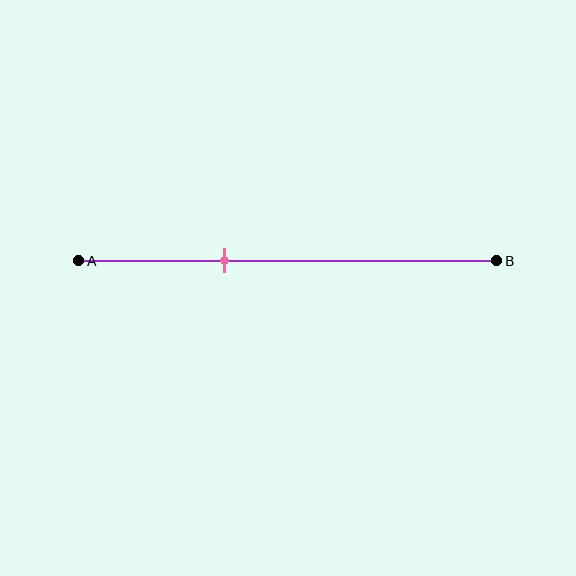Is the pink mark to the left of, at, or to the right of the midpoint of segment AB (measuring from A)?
The pink mark is to the left of the midpoint of segment AB.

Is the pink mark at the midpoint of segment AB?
No, the mark is at about 35% from A, not at the 50% midpoint.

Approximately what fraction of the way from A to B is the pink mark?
The pink mark is approximately 35% of the way from A to B.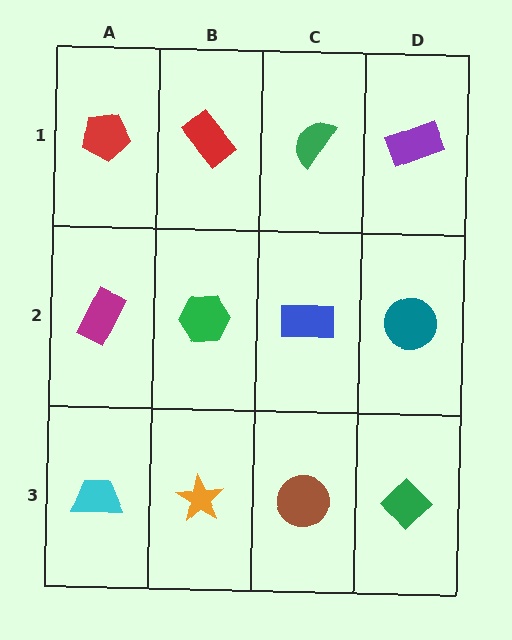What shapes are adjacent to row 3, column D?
A teal circle (row 2, column D), a brown circle (row 3, column C).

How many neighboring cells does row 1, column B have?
3.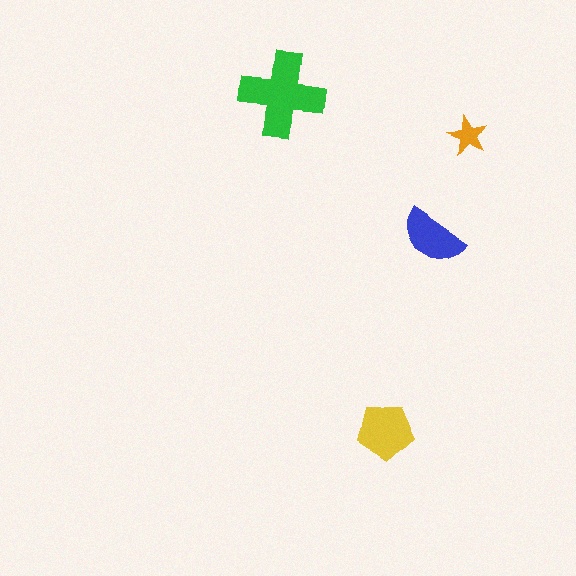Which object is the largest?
The green cross.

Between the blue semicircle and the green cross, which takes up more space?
The green cross.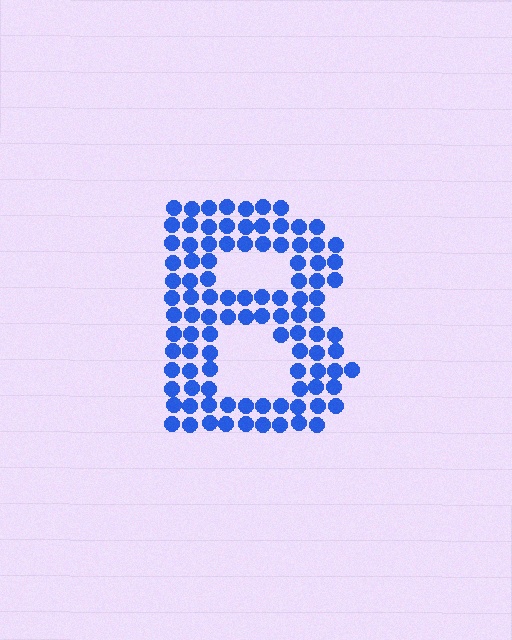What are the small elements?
The small elements are circles.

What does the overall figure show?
The overall figure shows the letter B.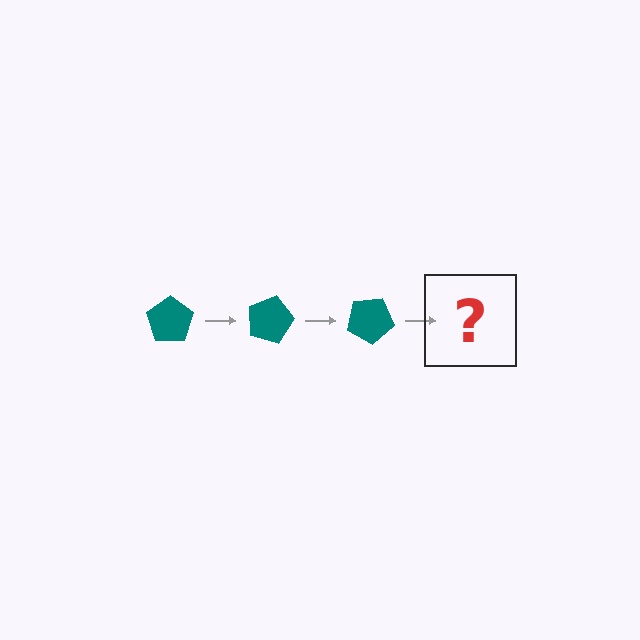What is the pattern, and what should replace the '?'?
The pattern is that the pentagon rotates 15 degrees each step. The '?' should be a teal pentagon rotated 45 degrees.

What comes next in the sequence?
The next element should be a teal pentagon rotated 45 degrees.